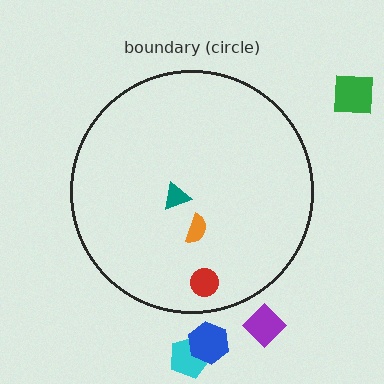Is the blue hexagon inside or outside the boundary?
Outside.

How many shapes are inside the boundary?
3 inside, 4 outside.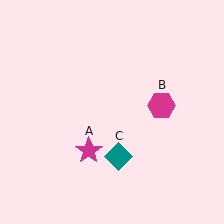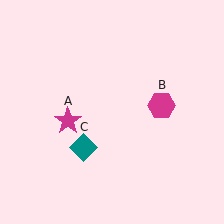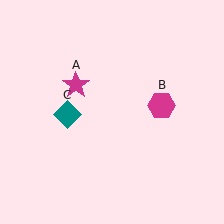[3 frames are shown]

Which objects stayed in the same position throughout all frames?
Magenta hexagon (object B) remained stationary.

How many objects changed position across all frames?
2 objects changed position: magenta star (object A), teal diamond (object C).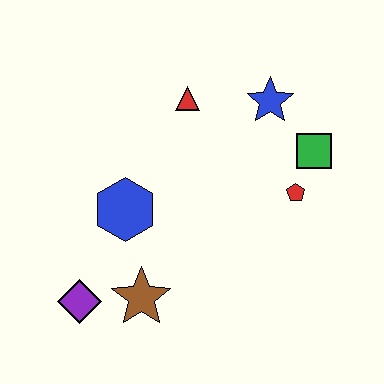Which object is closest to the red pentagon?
The green square is closest to the red pentagon.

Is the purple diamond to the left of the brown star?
Yes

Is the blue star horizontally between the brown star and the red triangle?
No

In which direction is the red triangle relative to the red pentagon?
The red triangle is to the left of the red pentagon.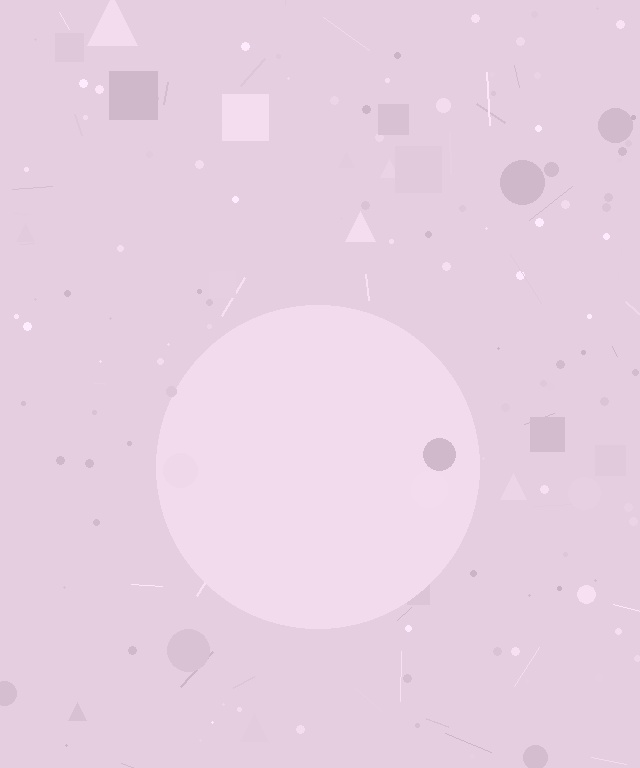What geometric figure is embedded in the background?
A circle is embedded in the background.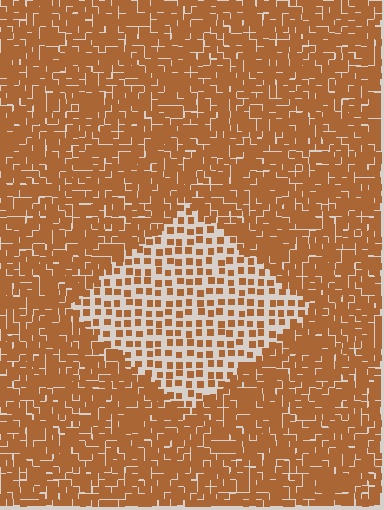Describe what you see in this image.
The image contains small brown elements arranged at two different densities. A diamond-shaped region is visible where the elements are less densely packed than the surrounding area.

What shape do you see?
I see a diamond.